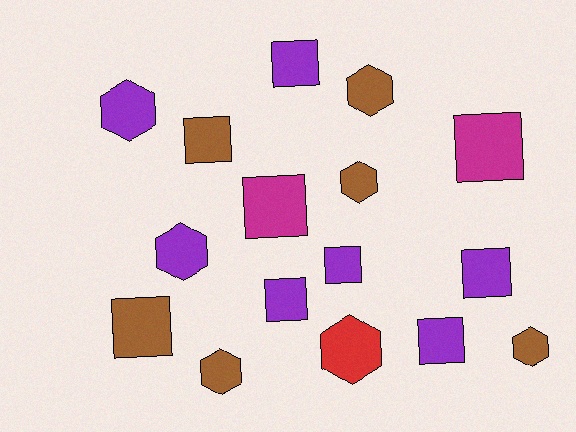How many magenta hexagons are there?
There are no magenta hexagons.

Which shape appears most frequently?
Square, with 9 objects.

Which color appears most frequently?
Purple, with 7 objects.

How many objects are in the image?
There are 16 objects.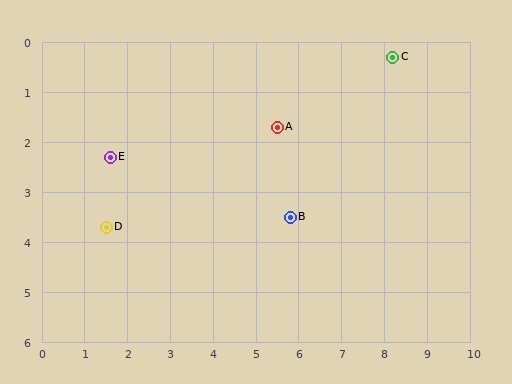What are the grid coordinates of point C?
Point C is at approximately (8.2, 0.3).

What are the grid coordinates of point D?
Point D is at approximately (1.5, 3.7).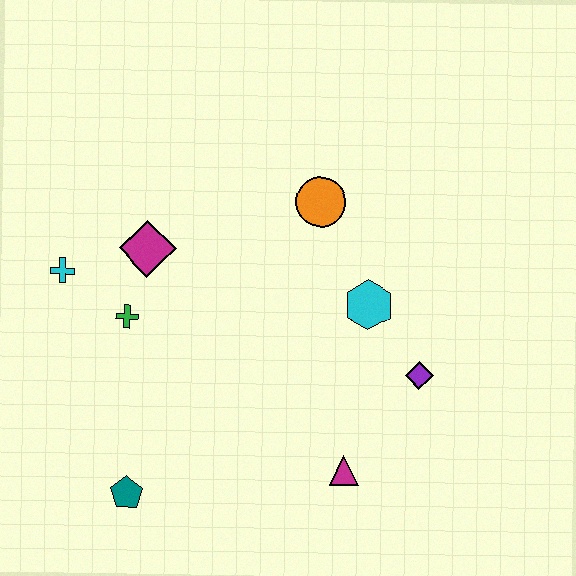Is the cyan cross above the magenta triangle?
Yes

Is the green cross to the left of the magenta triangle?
Yes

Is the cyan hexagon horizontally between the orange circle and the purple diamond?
Yes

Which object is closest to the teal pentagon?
The green cross is closest to the teal pentagon.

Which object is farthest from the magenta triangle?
The cyan cross is farthest from the magenta triangle.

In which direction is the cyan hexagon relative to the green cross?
The cyan hexagon is to the right of the green cross.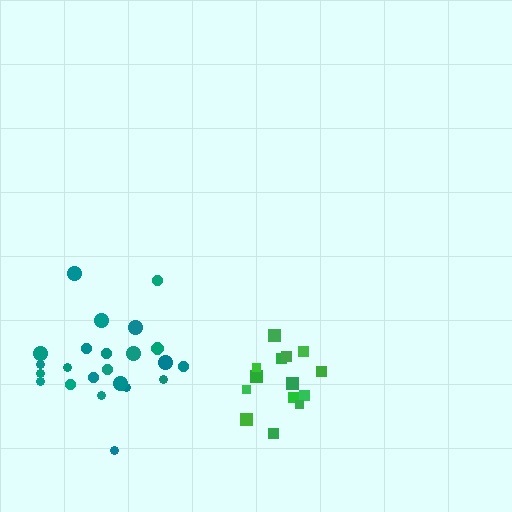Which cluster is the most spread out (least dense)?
Green.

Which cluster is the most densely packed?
Teal.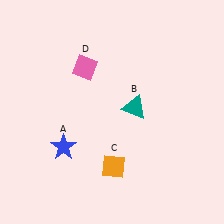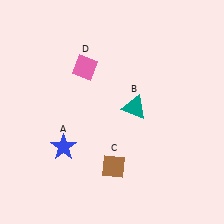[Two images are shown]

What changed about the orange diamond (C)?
In Image 1, C is orange. In Image 2, it changed to brown.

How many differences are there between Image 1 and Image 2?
There is 1 difference between the two images.